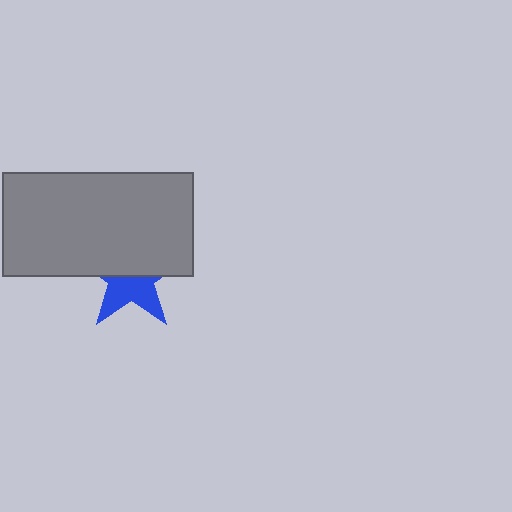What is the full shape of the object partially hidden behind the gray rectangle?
The partially hidden object is a blue star.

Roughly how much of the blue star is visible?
A small part of it is visible (roughly 44%).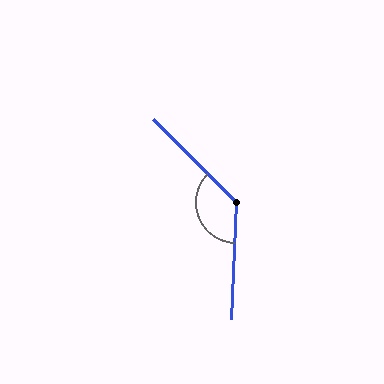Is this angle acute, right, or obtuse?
It is obtuse.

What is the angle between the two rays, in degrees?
Approximately 133 degrees.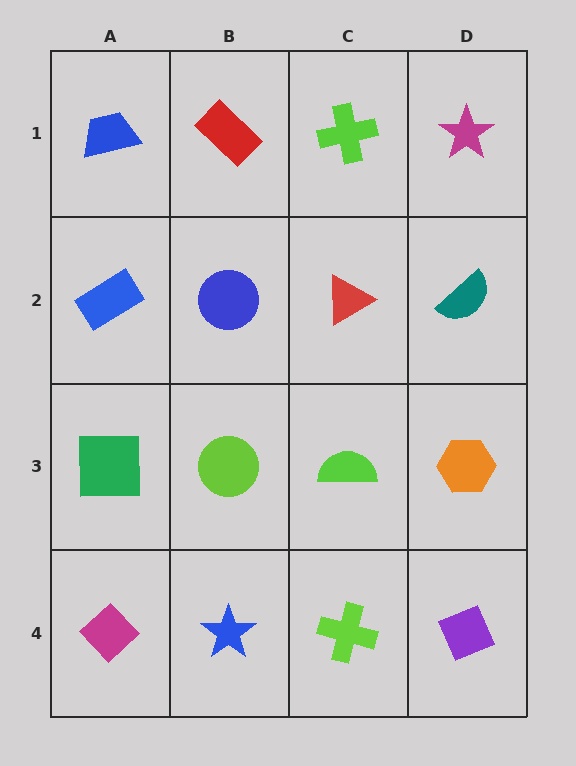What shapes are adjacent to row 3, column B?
A blue circle (row 2, column B), a blue star (row 4, column B), a green square (row 3, column A), a lime semicircle (row 3, column C).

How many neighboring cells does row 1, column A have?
2.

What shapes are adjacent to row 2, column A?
A blue trapezoid (row 1, column A), a green square (row 3, column A), a blue circle (row 2, column B).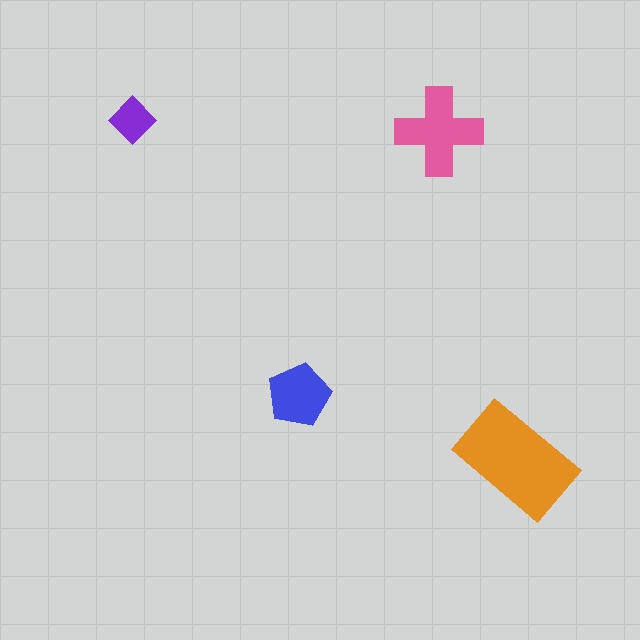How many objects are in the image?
There are 4 objects in the image.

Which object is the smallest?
The purple diamond.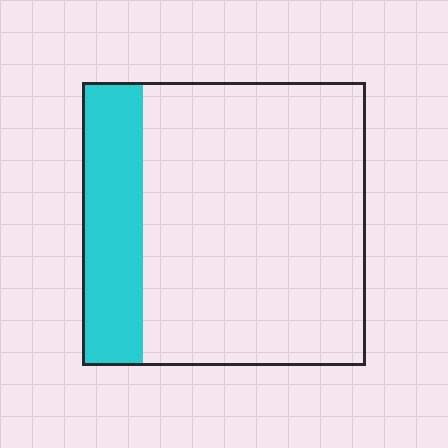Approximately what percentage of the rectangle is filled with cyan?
Approximately 20%.